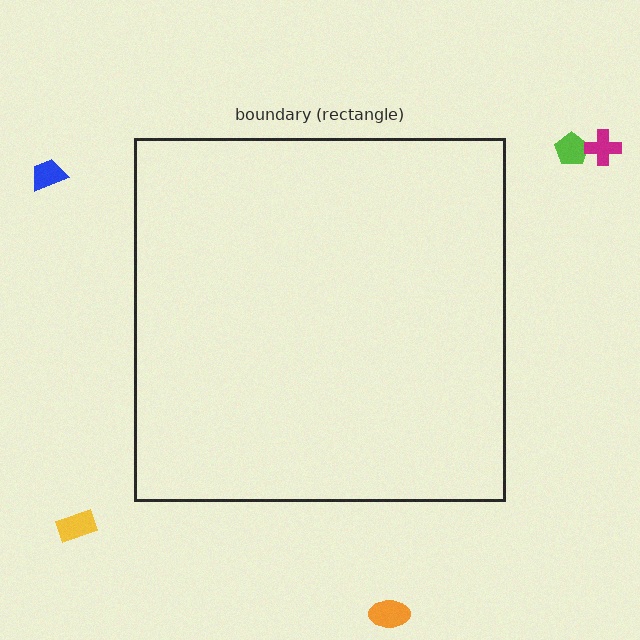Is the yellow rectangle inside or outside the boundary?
Outside.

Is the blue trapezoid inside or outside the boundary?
Outside.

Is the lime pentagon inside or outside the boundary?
Outside.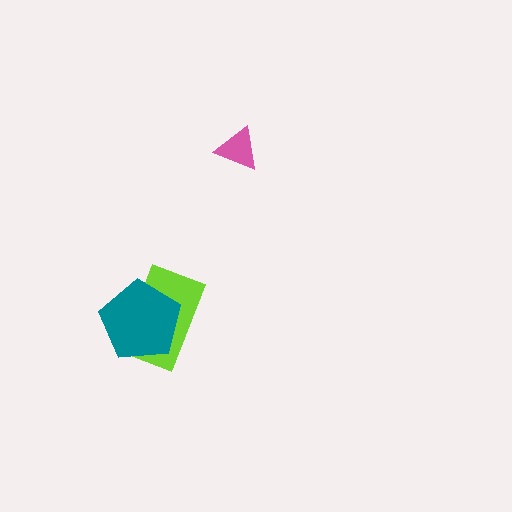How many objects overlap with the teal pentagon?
1 object overlaps with the teal pentagon.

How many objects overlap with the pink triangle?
0 objects overlap with the pink triangle.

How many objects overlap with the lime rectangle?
1 object overlaps with the lime rectangle.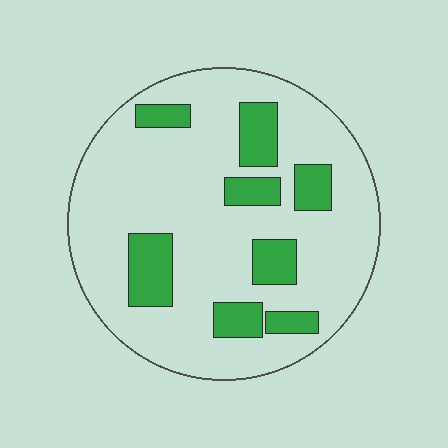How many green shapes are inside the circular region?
8.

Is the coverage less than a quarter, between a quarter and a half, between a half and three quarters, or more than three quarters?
Less than a quarter.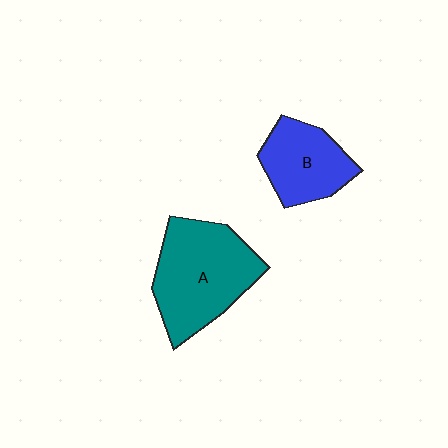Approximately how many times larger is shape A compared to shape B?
Approximately 1.6 times.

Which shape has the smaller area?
Shape B (blue).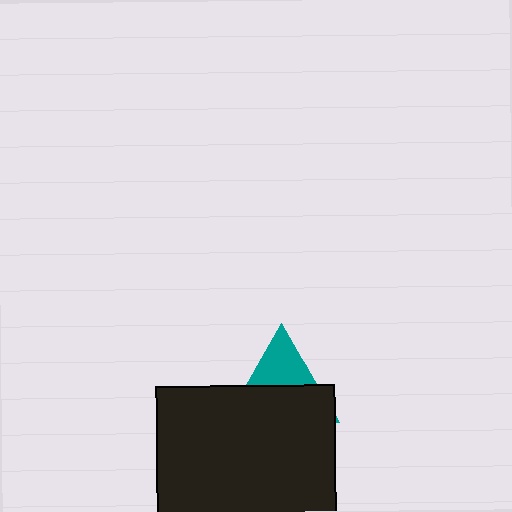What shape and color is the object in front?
The object in front is a black square.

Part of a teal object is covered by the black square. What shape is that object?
It is a triangle.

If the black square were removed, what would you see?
You would see the complete teal triangle.